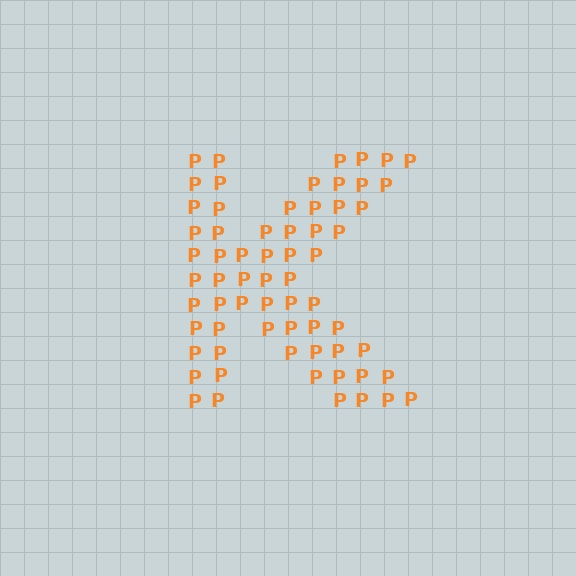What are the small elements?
The small elements are letter P's.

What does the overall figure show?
The overall figure shows the letter K.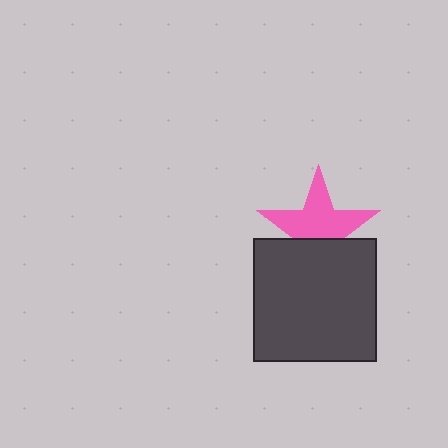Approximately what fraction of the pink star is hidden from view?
Roughly 37% of the pink star is hidden behind the dark gray square.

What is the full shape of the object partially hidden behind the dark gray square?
The partially hidden object is a pink star.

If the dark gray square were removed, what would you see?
You would see the complete pink star.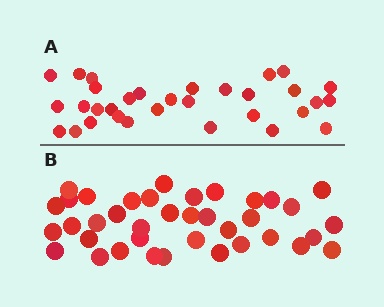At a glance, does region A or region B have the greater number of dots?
Region B (the bottom region) has more dots.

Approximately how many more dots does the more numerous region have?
Region B has about 6 more dots than region A.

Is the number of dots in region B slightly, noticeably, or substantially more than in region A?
Region B has only slightly more — the two regions are fairly close. The ratio is roughly 1.2 to 1.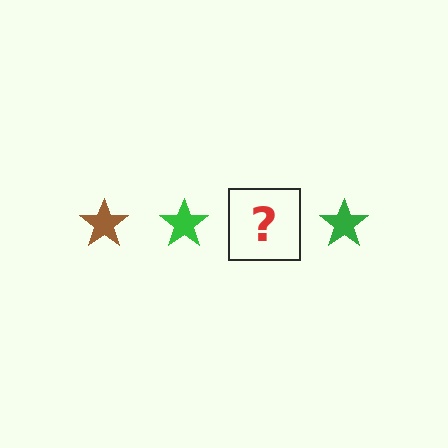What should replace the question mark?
The question mark should be replaced with a brown star.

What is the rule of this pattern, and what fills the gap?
The rule is that the pattern cycles through brown, green stars. The gap should be filled with a brown star.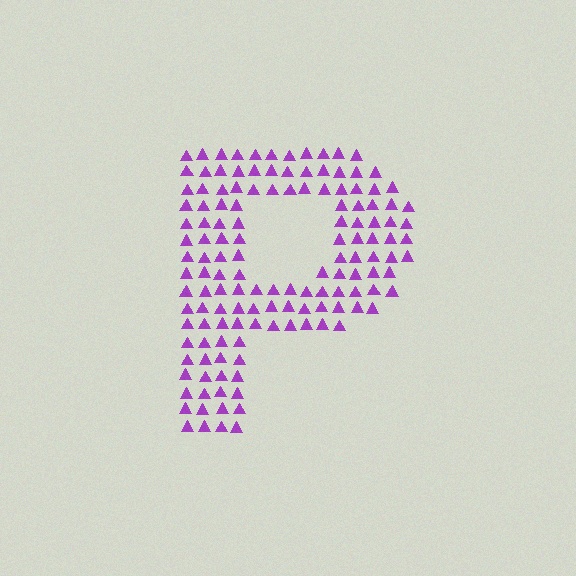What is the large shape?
The large shape is the letter P.